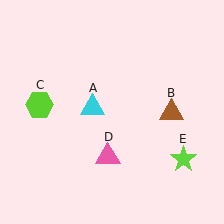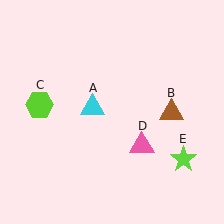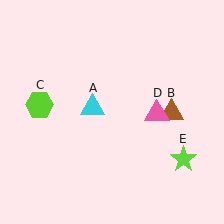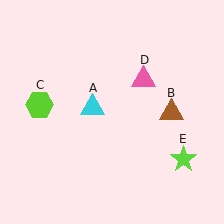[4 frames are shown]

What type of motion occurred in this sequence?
The pink triangle (object D) rotated counterclockwise around the center of the scene.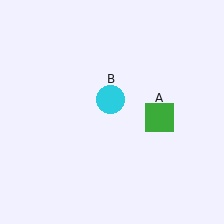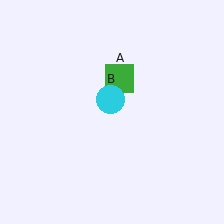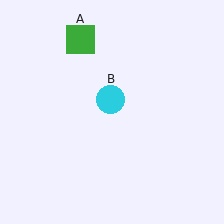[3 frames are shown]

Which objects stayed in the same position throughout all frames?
Cyan circle (object B) remained stationary.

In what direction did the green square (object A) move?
The green square (object A) moved up and to the left.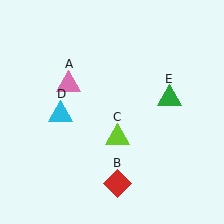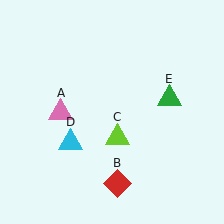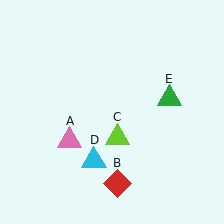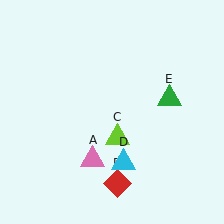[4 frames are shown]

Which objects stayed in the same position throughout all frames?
Red diamond (object B) and lime triangle (object C) and green triangle (object E) remained stationary.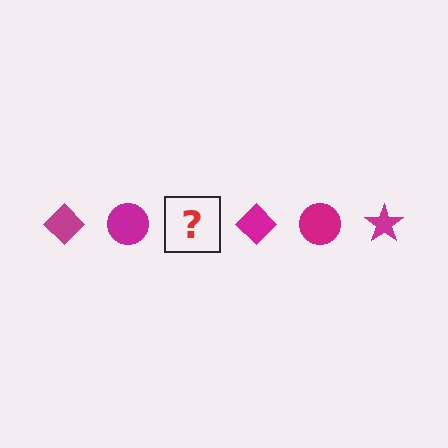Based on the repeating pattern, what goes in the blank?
The blank should be a magenta star.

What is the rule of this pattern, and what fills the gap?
The rule is that the pattern cycles through diamond, circle, star shapes in magenta. The gap should be filled with a magenta star.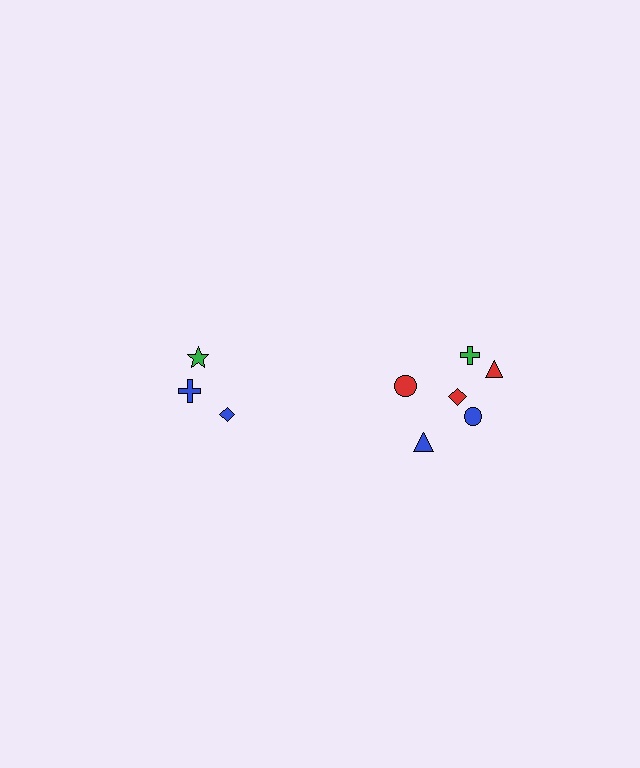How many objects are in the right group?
There are 6 objects.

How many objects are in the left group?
There are 3 objects.